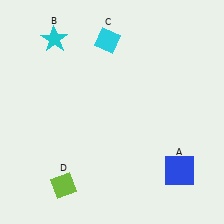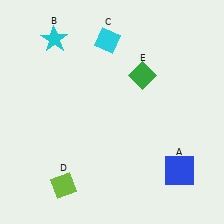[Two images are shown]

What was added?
A green diamond (E) was added in Image 2.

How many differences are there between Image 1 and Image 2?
There is 1 difference between the two images.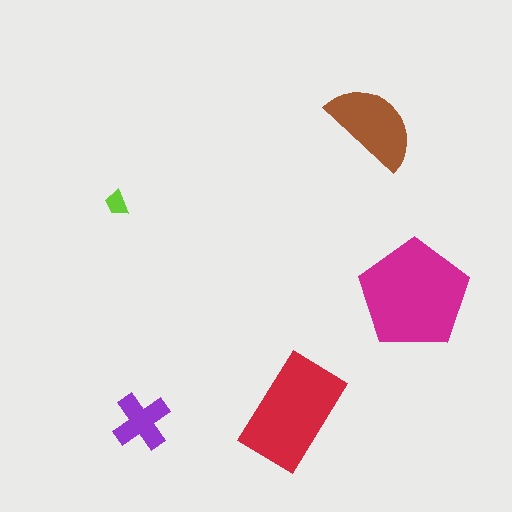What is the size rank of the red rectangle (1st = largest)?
2nd.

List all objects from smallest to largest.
The lime trapezoid, the purple cross, the brown semicircle, the red rectangle, the magenta pentagon.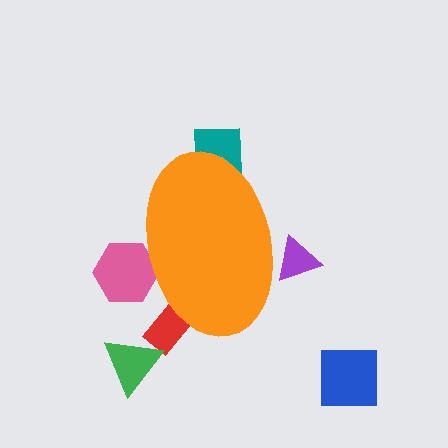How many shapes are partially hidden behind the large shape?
4 shapes are partially hidden.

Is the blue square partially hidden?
No, the blue square is fully visible.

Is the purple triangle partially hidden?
Yes, the purple triangle is partially hidden behind the orange ellipse.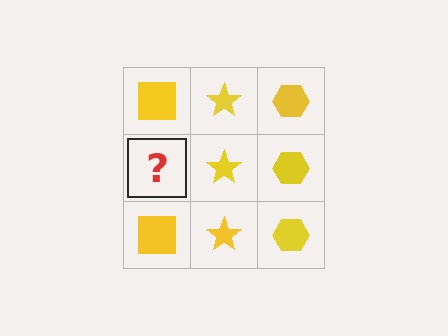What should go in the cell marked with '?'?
The missing cell should contain a yellow square.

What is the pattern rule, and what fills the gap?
The rule is that each column has a consistent shape. The gap should be filled with a yellow square.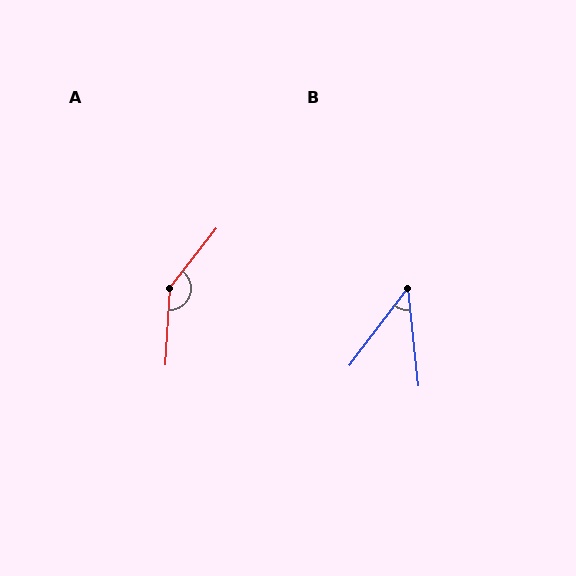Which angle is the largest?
A, at approximately 145 degrees.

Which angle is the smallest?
B, at approximately 43 degrees.